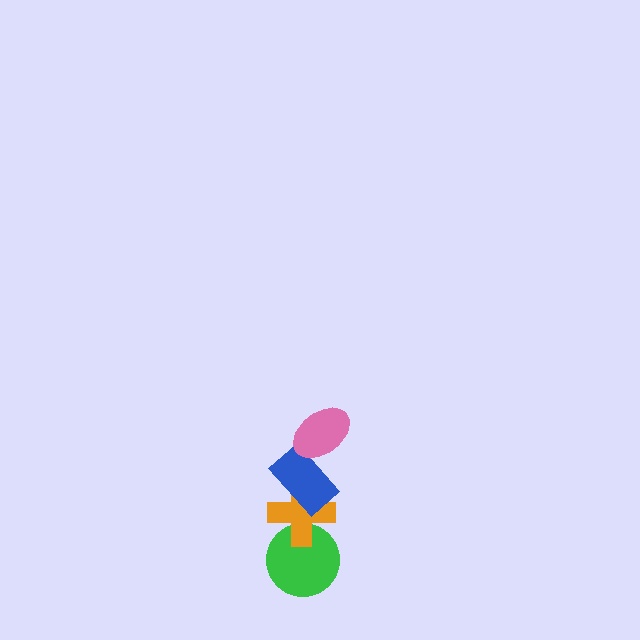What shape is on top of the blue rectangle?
The pink ellipse is on top of the blue rectangle.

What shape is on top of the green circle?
The orange cross is on top of the green circle.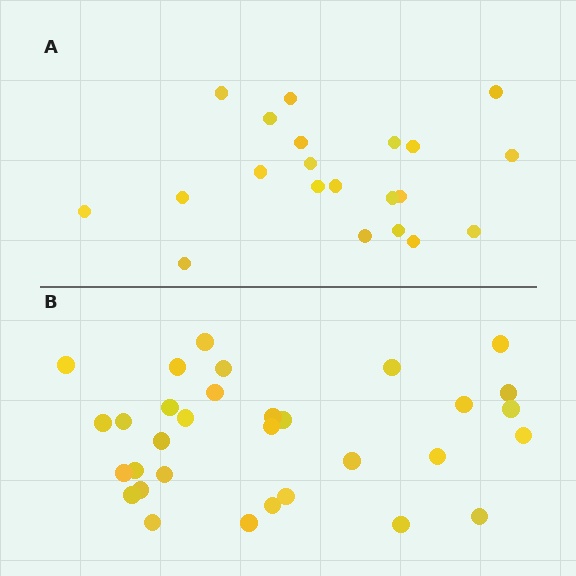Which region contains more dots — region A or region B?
Region B (the bottom region) has more dots.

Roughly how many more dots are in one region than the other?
Region B has roughly 12 or so more dots than region A.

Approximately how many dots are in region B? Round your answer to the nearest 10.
About 30 dots. (The exact count is 32, which rounds to 30.)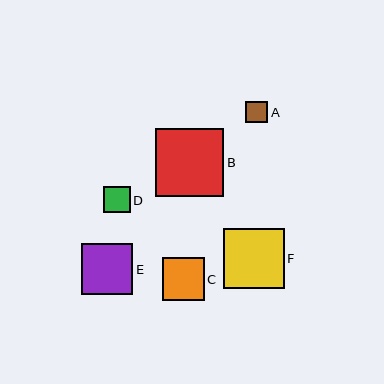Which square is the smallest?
Square A is the smallest with a size of approximately 22 pixels.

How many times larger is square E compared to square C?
Square E is approximately 1.2 times the size of square C.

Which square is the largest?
Square B is the largest with a size of approximately 69 pixels.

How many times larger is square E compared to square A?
Square E is approximately 2.3 times the size of square A.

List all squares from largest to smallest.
From largest to smallest: B, F, E, C, D, A.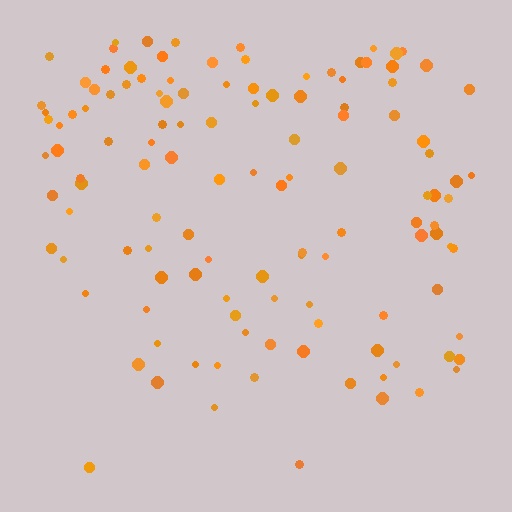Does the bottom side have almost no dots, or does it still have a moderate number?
Still a moderate number, just noticeably fewer than the top.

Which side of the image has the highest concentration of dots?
The top.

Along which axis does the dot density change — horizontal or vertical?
Vertical.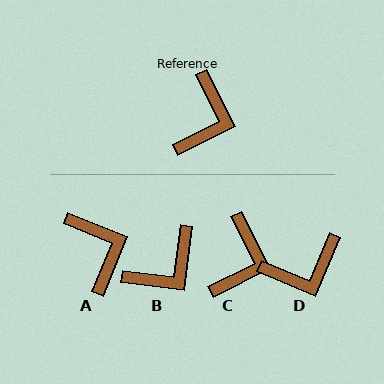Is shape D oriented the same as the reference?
No, it is off by about 50 degrees.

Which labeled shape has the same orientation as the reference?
C.